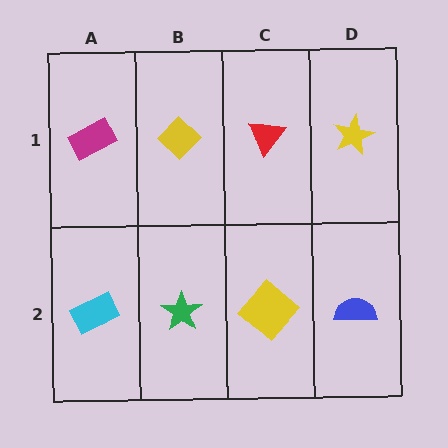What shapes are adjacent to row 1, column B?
A green star (row 2, column B), a magenta rectangle (row 1, column A), a red triangle (row 1, column C).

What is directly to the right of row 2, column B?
A yellow diamond.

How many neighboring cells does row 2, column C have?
3.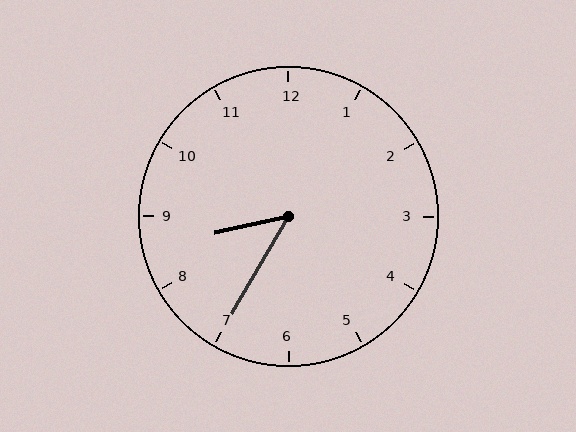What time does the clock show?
8:35.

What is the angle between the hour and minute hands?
Approximately 48 degrees.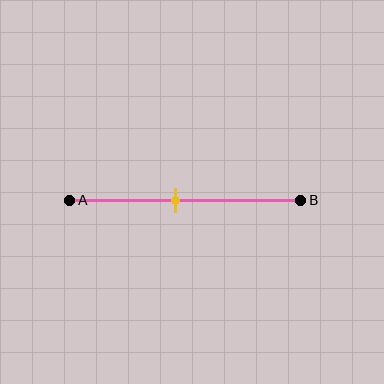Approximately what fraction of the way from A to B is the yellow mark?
The yellow mark is approximately 45% of the way from A to B.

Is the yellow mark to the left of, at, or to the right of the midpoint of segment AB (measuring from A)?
The yellow mark is to the left of the midpoint of segment AB.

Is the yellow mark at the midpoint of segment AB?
No, the mark is at about 45% from A, not at the 50% midpoint.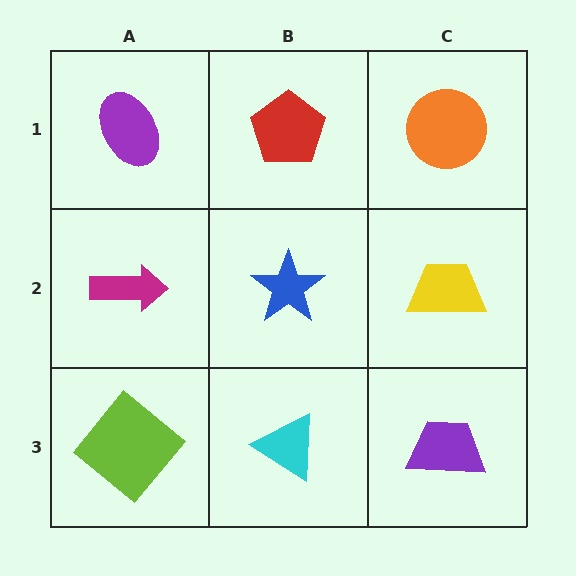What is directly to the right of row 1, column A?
A red pentagon.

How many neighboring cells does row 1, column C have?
2.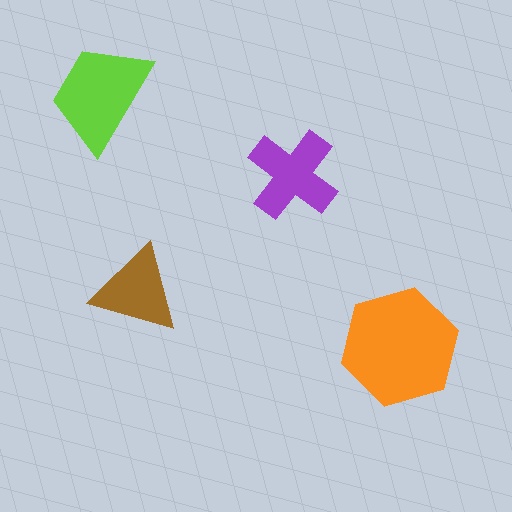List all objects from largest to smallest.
The orange hexagon, the lime trapezoid, the purple cross, the brown triangle.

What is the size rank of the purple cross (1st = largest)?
3rd.